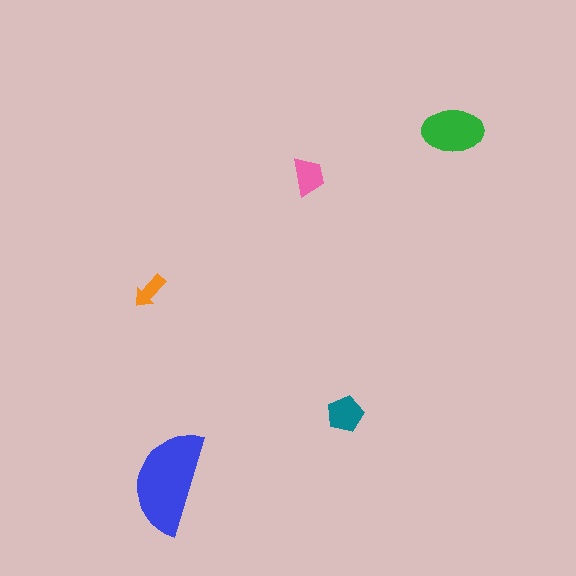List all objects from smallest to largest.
The orange arrow, the pink trapezoid, the teal pentagon, the green ellipse, the blue semicircle.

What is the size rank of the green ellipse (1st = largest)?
2nd.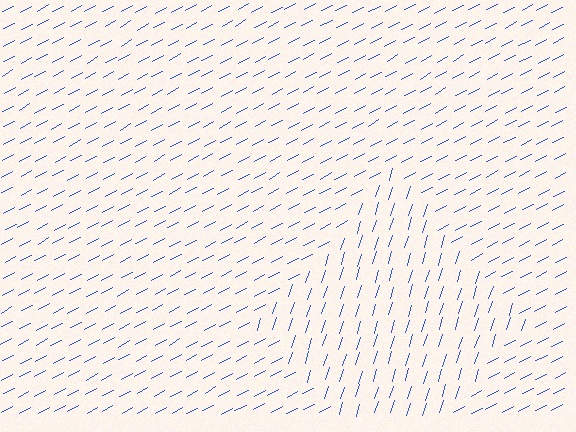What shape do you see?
I see a diamond.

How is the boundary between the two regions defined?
The boundary is defined purely by a change in line orientation (approximately 45 degrees difference). All lines are the same color and thickness.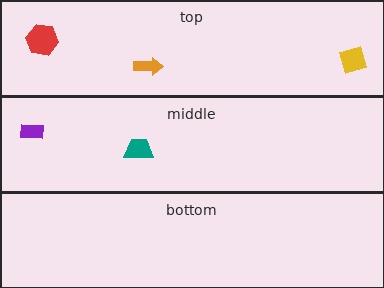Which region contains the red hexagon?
The top region.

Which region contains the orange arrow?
The top region.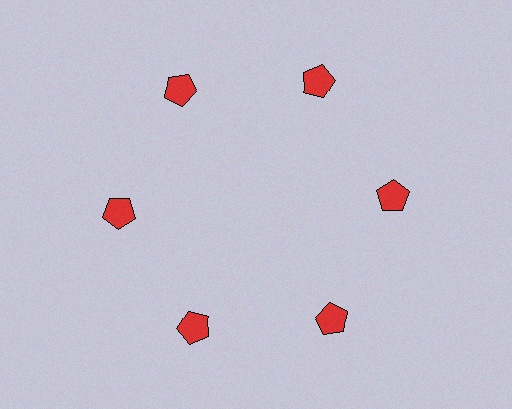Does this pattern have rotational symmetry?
Yes, this pattern has 6-fold rotational symmetry. It looks the same after rotating 60 degrees around the center.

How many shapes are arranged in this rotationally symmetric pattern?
There are 6 shapes, arranged in 6 groups of 1.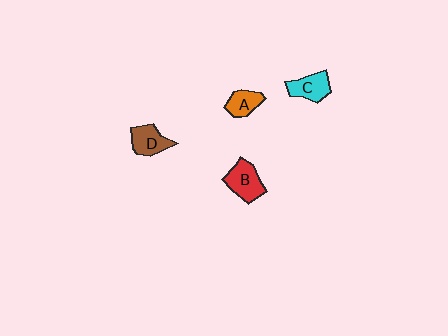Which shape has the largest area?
Shape B (red).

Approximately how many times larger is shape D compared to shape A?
Approximately 1.2 times.